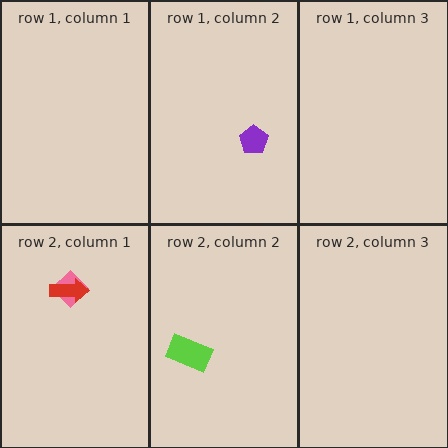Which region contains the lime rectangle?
The row 2, column 2 region.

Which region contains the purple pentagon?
The row 1, column 2 region.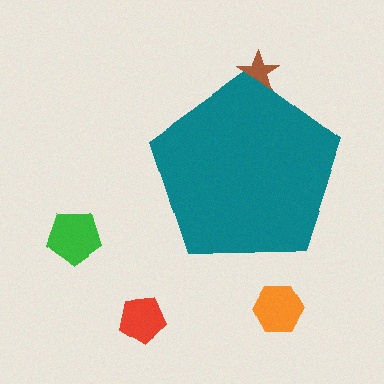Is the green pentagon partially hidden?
No, the green pentagon is fully visible.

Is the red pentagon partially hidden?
No, the red pentagon is fully visible.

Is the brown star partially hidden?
Yes, the brown star is partially hidden behind the teal pentagon.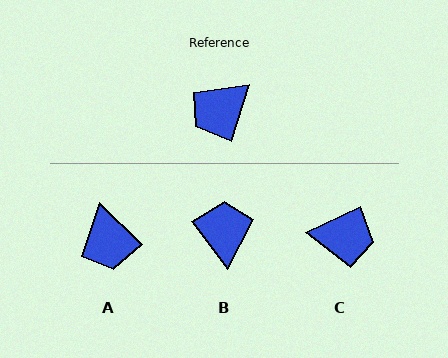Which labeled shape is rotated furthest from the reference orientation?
C, about 133 degrees away.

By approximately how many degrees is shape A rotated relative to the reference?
Approximately 64 degrees counter-clockwise.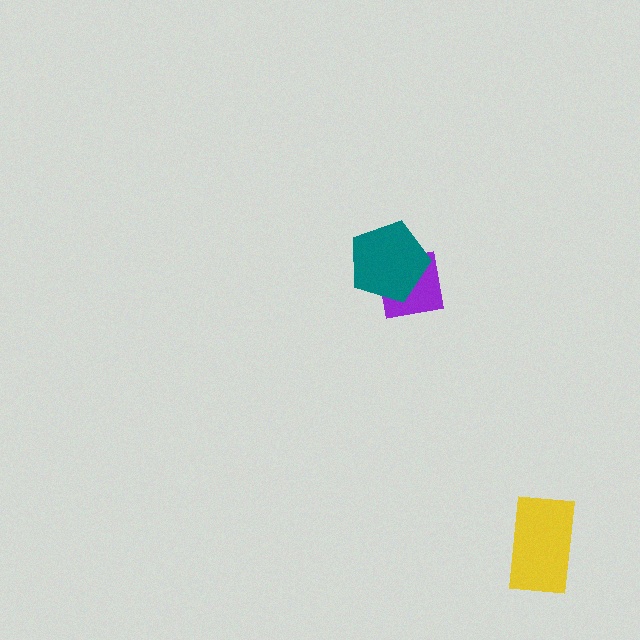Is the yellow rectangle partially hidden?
No, no other shape covers it.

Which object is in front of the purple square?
The teal pentagon is in front of the purple square.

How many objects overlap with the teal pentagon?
1 object overlaps with the teal pentagon.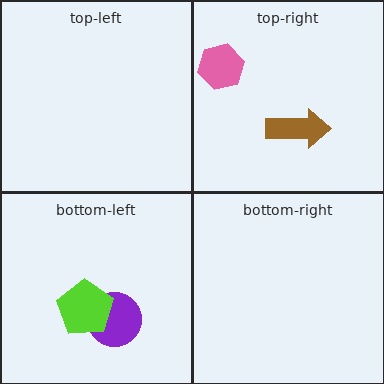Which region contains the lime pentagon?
The bottom-left region.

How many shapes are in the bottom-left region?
2.